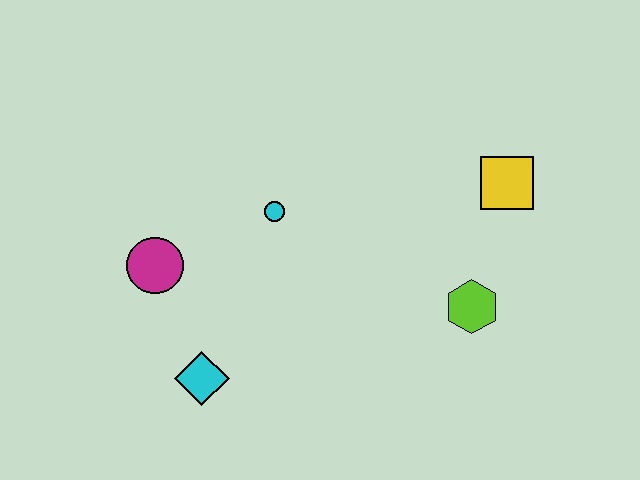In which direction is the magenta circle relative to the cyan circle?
The magenta circle is to the left of the cyan circle.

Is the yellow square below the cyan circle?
No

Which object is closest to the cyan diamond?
The magenta circle is closest to the cyan diamond.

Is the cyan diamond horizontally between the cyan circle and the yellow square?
No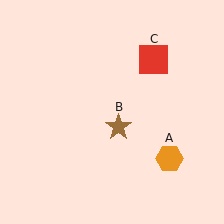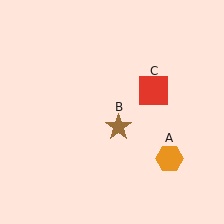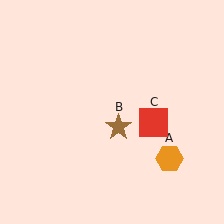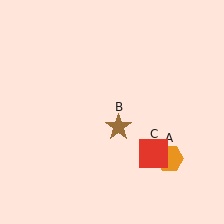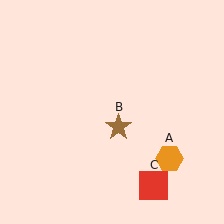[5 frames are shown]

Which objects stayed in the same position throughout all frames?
Orange hexagon (object A) and brown star (object B) remained stationary.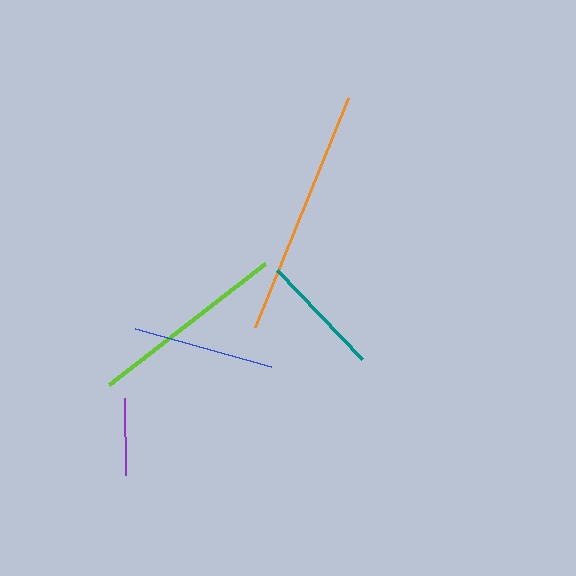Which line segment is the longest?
The orange line is the longest at approximately 247 pixels.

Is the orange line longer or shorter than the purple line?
The orange line is longer than the purple line.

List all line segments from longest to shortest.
From longest to shortest: orange, lime, blue, teal, purple.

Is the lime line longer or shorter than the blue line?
The lime line is longer than the blue line.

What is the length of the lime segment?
The lime segment is approximately 197 pixels long.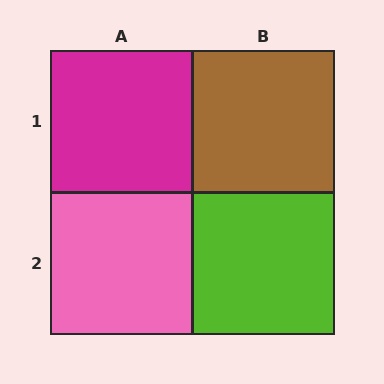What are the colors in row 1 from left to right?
Magenta, brown.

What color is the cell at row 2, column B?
Lime.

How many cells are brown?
1 cell is brown.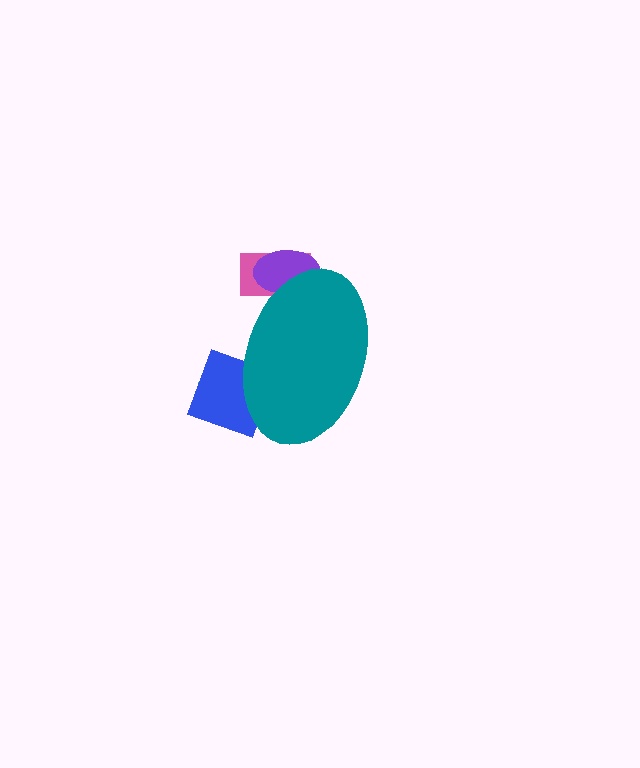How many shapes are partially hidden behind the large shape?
4 shapes are partially hidden.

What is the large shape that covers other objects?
A teal ellipse.